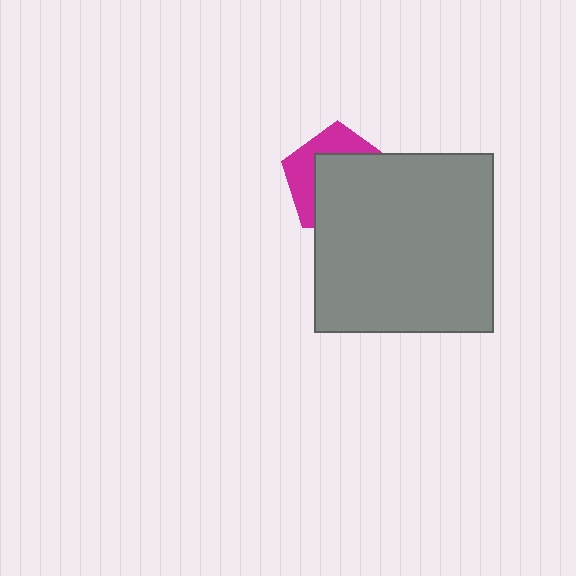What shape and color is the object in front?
The object in front is a gray square.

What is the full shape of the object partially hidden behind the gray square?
The partially hidden object is a magenta pentagon.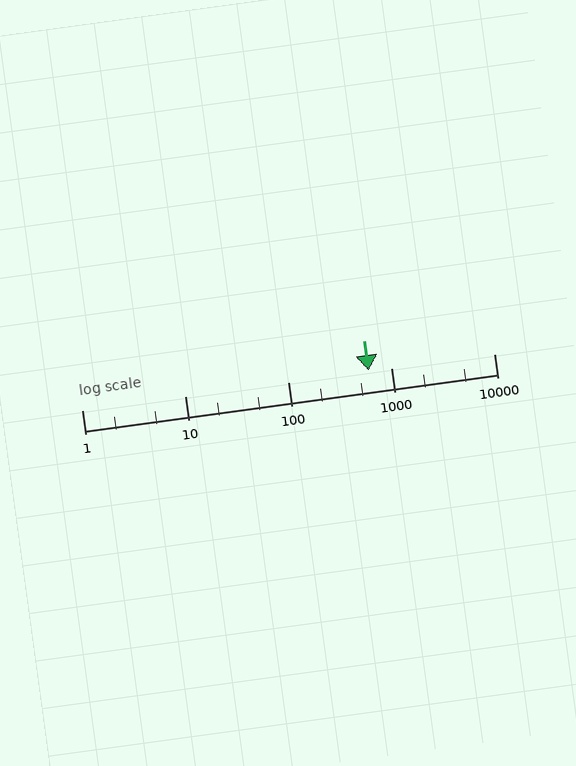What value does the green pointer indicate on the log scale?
The pointer indicates approximately 610.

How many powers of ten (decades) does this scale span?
The scale spans 4 decades, from 1 to 10000.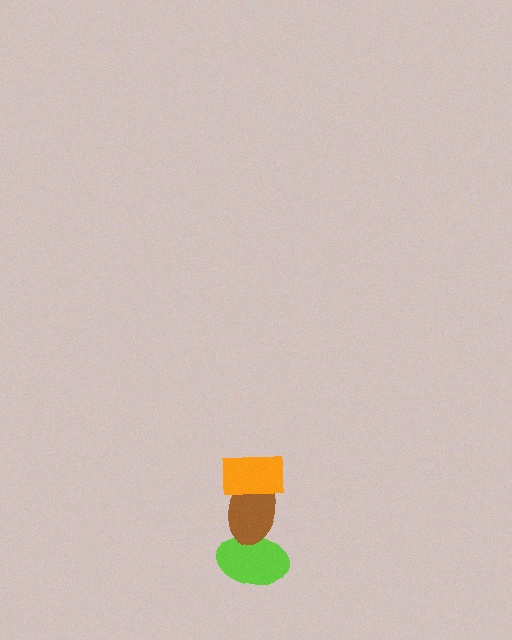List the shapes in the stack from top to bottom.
From top to bottom: the orange rectangle, the brown ellipse, the lime ellipse.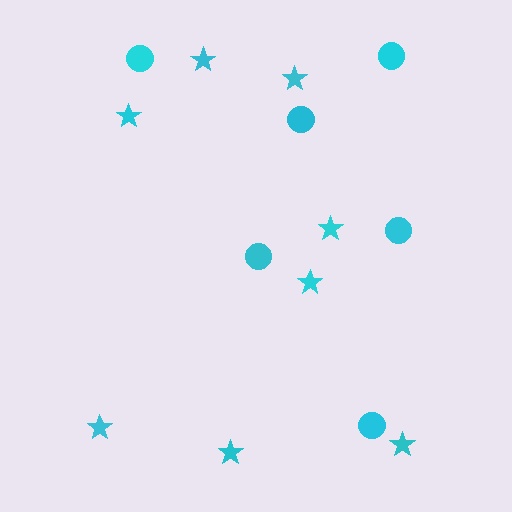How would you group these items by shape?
There are 2 groups: one group of circles (6) and one group of stars (8).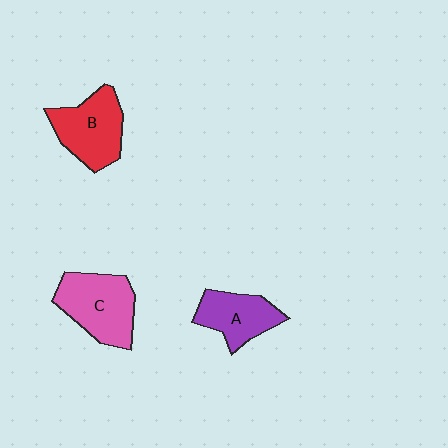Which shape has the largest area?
Shape C (pink).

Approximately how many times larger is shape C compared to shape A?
Approximately 1.3 times.